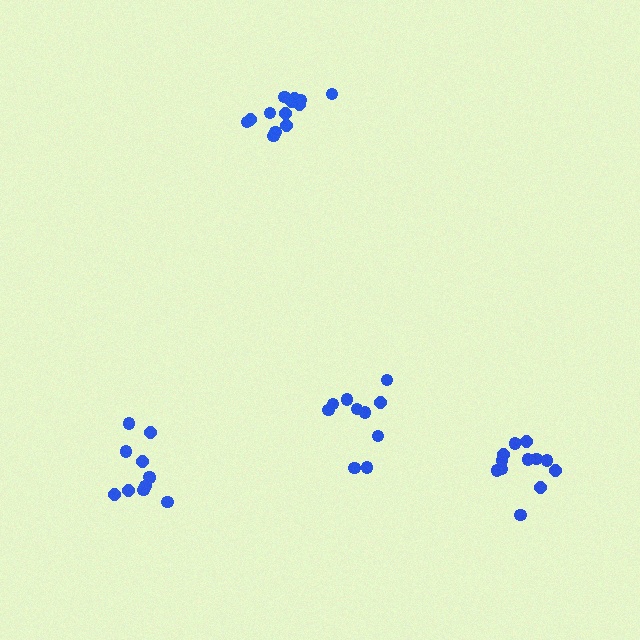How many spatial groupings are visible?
There are 4 spatial groupings.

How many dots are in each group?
Group 1: 12 dots, Group 2: 10 dots, Group 3: 13 dots, Group 4: 11 dots (46 total).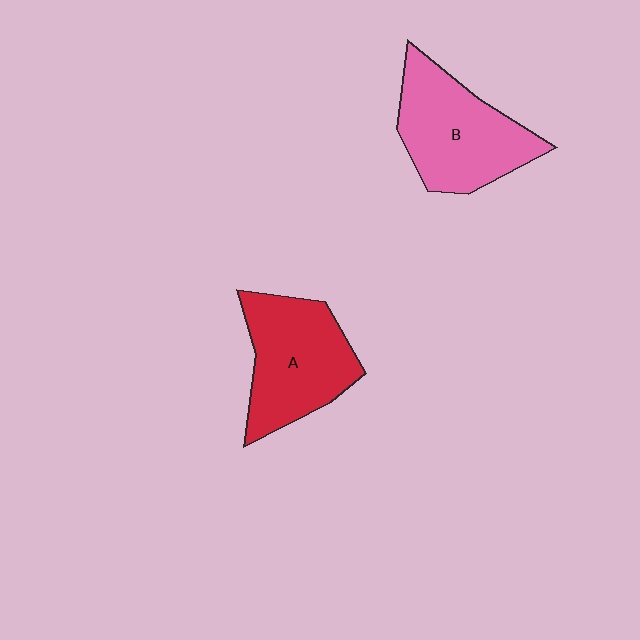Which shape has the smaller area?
Shape A (red).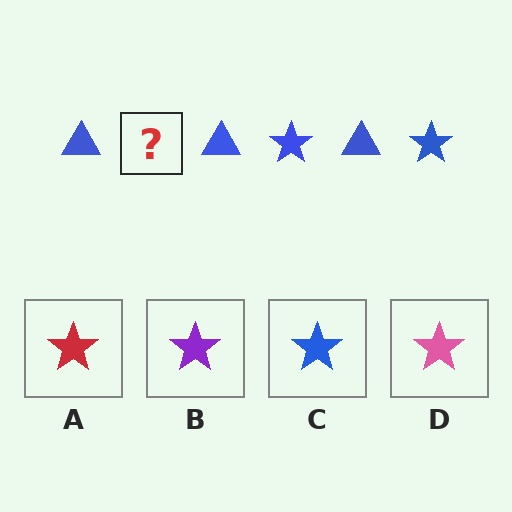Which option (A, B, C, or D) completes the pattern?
C.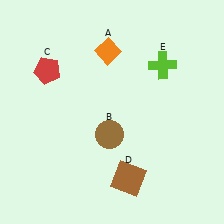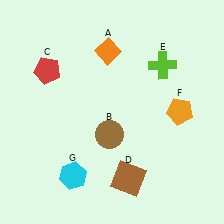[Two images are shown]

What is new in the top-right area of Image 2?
An orange pentagon (F) was added in the top-right area of Image 2.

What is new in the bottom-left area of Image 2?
A cyan hexagon (G) was added in the bottom-left area of Image 2.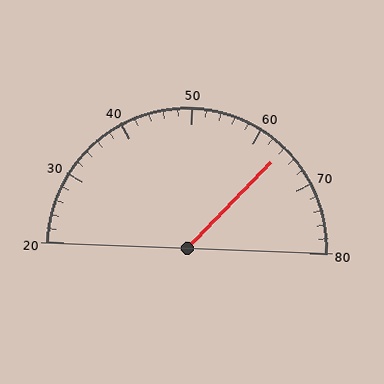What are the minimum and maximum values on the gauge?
The gauge ranges from 20 to 80.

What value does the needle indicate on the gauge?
The needle indicates approximately 64.